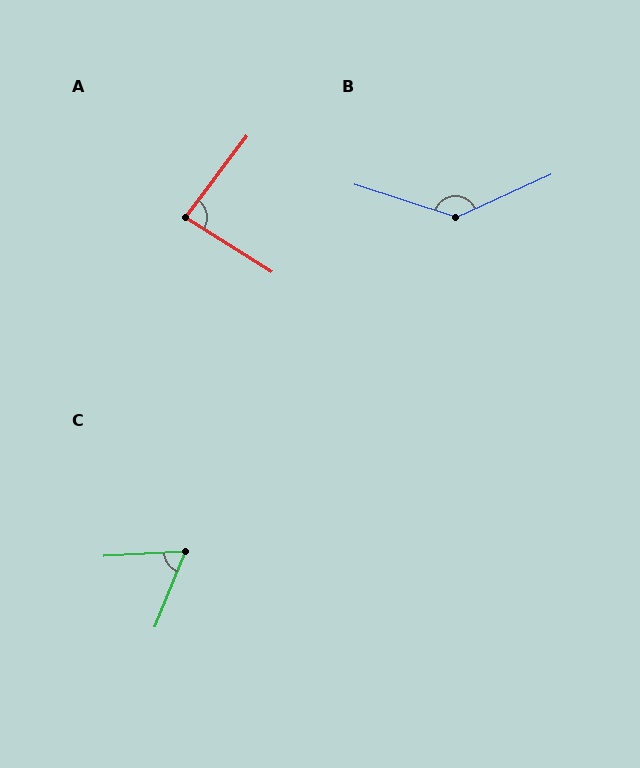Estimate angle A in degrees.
Approximately 85 degrees.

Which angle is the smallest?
C, at approximately 65 degrees.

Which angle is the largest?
B, at approximately 137 degrees.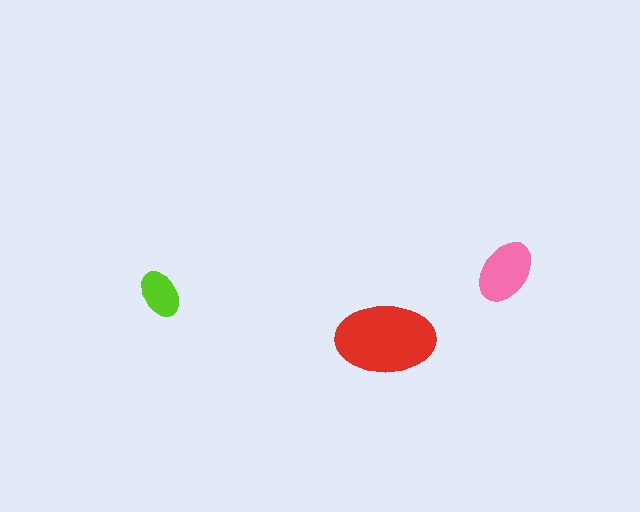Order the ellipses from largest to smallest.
the red one, the pink one, the lime one.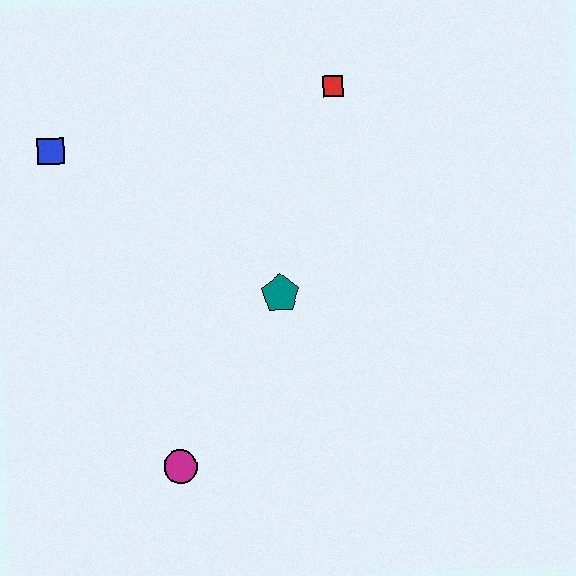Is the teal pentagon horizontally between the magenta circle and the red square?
Yes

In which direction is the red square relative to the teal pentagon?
The red square is above the teal pentagon.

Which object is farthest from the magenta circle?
The red square is farthest from the magenta circle.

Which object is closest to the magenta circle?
The teal pentagon is closest to the magenta circle.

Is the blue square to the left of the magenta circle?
Yes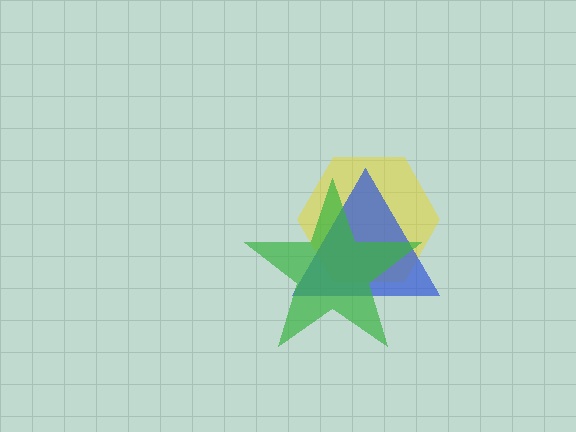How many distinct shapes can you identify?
There are 3 distinct shapes: a yellow hexagon, a blue triangle, a green star.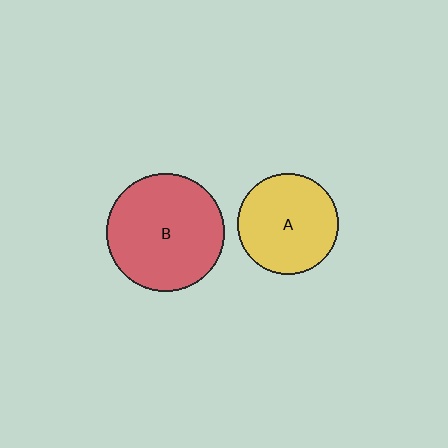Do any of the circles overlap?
No, none of the circles overlap.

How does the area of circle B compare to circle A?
Approximately 1.4 times.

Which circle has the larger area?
Circle B (red).